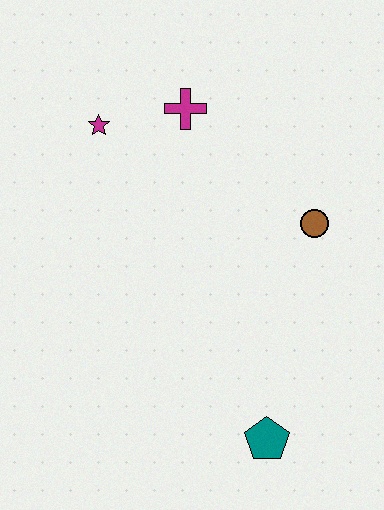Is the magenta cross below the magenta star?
No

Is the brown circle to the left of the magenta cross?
No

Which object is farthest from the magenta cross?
The teal pentagon is farthest from the magenta cross.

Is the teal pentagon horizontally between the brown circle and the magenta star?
Yes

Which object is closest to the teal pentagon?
The brown circle is closest to the teal pentagon.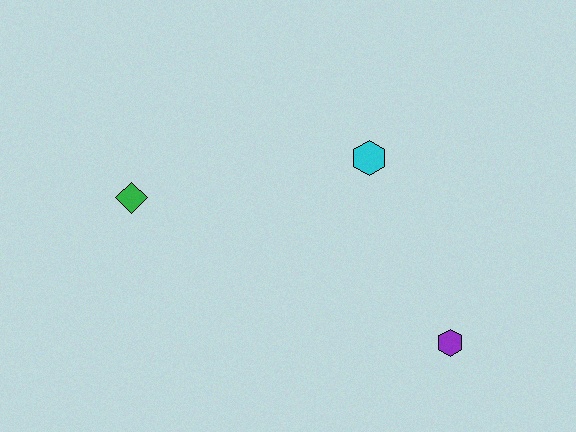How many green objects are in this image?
There is 1 green object.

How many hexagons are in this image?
There are 2 hexagons.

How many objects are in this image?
There are 3 objects.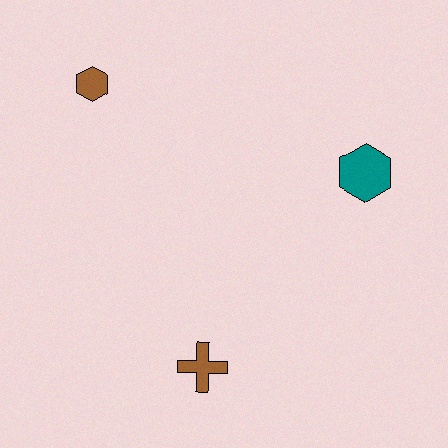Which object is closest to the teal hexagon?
The brown cross is closest to the teal hexagon.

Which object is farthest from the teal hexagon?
The brown hexagon is farthest from the teal hexagon.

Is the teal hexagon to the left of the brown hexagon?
No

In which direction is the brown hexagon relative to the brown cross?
The brown hexagon is above the brown cross.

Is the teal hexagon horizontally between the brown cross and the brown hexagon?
No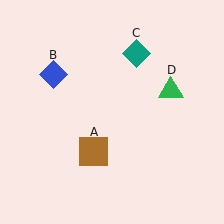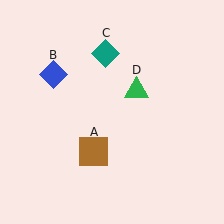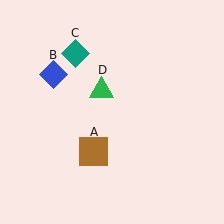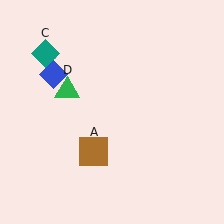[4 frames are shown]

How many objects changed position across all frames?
2 objects changed position: teal diamond (object C), green triangle (object D).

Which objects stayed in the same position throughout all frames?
Brown square (object A) and blue diamond (object B) remained stationary.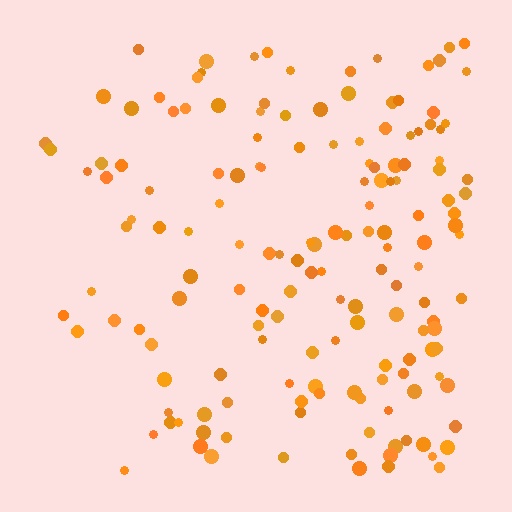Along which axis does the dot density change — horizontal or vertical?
Horizontal.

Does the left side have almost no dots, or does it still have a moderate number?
Still a moderate number, just noticeably fewer than the right.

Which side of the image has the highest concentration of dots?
The right.